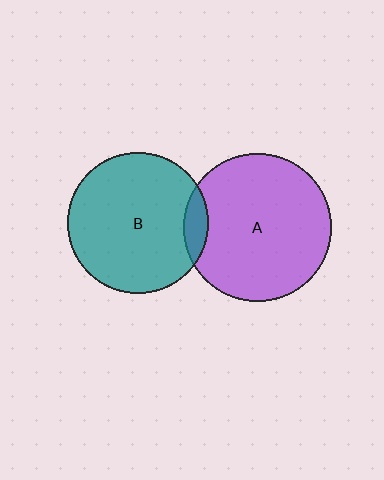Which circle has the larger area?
Circle A (purple).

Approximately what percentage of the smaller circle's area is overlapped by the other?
Approximately 10%.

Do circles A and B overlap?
Yes.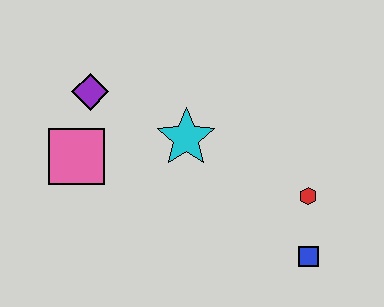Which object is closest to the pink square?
The purple diamond is closest to the pink square.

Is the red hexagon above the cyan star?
No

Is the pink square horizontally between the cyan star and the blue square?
No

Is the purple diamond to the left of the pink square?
No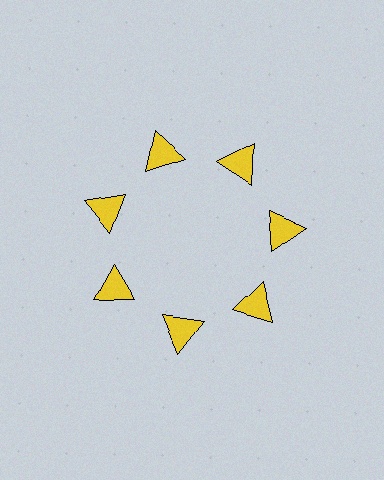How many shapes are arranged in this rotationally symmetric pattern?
There are 7 shapes, arranged in 7 groups of 1.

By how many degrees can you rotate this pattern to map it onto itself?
The pattern maps onto itself every 51 degrees of rotation.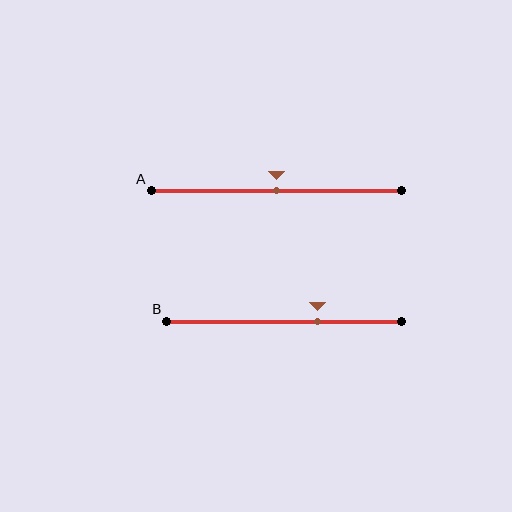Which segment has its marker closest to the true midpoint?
Segment A has its marker closest to the true midpoint.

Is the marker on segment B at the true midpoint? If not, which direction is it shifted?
No, the marker on segment B is shifted to the right by about 14% of the segment length.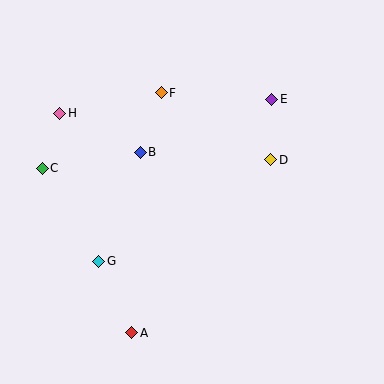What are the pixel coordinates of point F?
Point F is at (161, 93).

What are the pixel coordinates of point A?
Point A is at (132, 333).